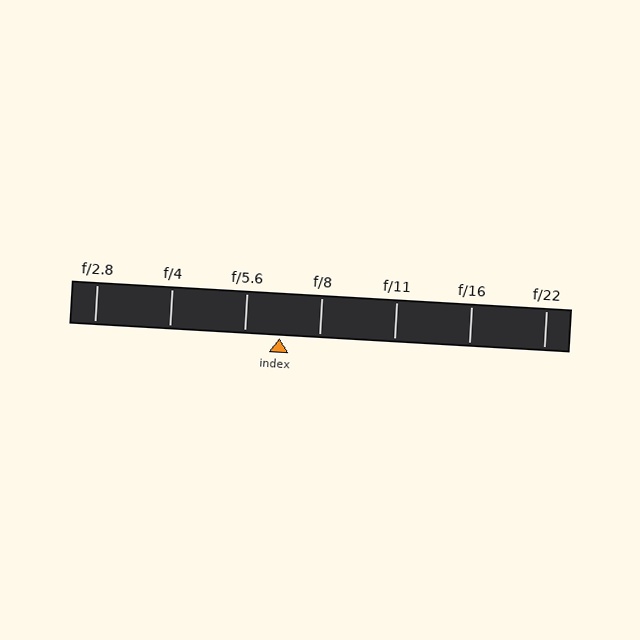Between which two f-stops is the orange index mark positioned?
The index mark is between f/5.6 and f/8.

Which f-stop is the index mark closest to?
The index mark is closest to f/5.6.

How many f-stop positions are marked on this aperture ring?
There are 7 f-stop positions marked.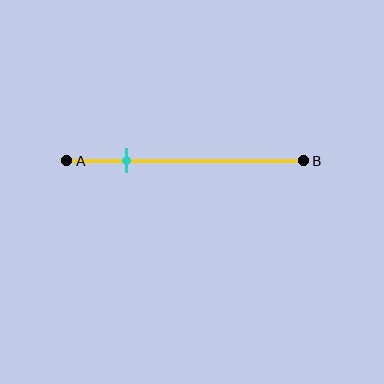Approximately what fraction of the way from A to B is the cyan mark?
The cyan mark is approximately 25% of the way from A to B.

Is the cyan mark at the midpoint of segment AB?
No, the mark is at about 25% from A, not at the 50% midpoint.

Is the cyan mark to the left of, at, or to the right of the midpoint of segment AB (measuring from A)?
The cyan mark is to the left of the midpoint of segment AB.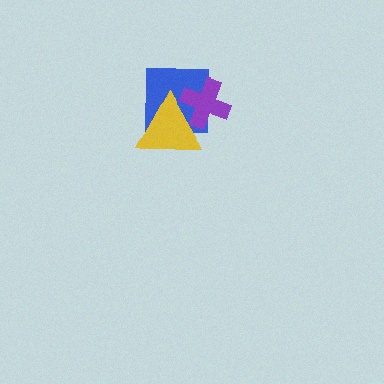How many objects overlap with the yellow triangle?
2 objects overlap with the yellow triangle.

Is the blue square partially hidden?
Yes, it is partially covered by another shape.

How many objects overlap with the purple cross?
2 objects overlap with the purple cross.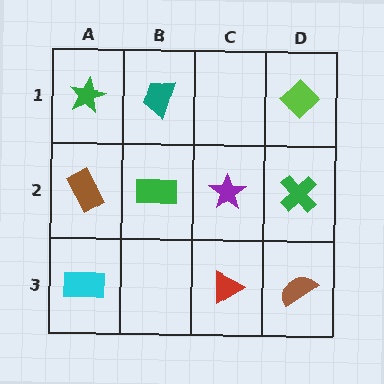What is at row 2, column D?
A green cross.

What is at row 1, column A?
A green star.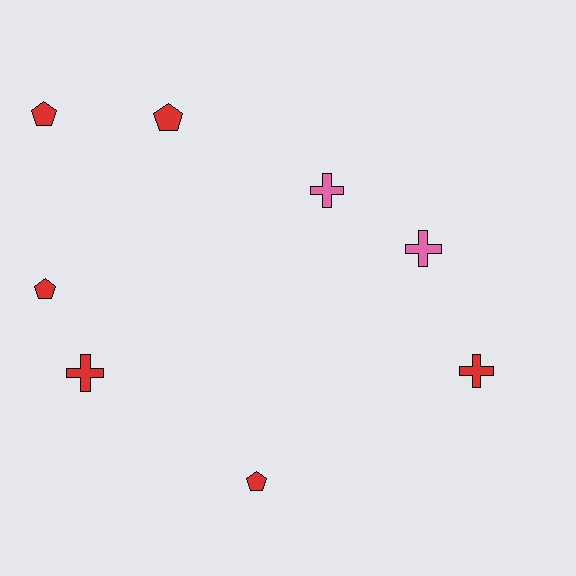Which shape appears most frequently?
Pentagon, with 4 objects.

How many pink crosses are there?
There are 2 pink crosses.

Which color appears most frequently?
Red, with 6 objects.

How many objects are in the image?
There are 8 objects.